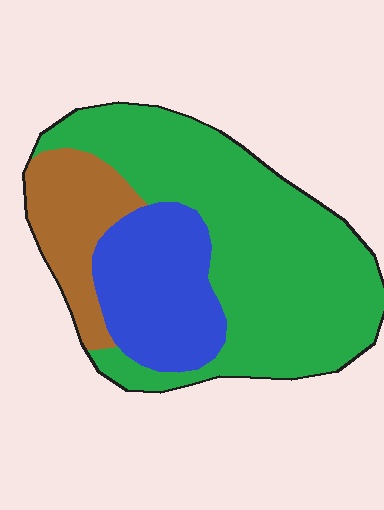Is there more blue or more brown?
Blue.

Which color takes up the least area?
Brown, at roughly 15%.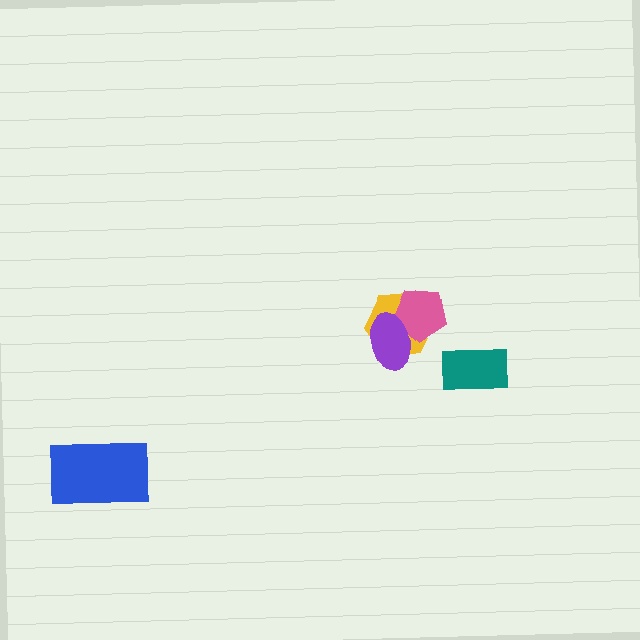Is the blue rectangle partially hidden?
No, no other shape covers it.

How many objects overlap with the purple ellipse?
2 objects overlap with the purple ellipse.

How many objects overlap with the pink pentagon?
2 objects overlap with the pink pentagon.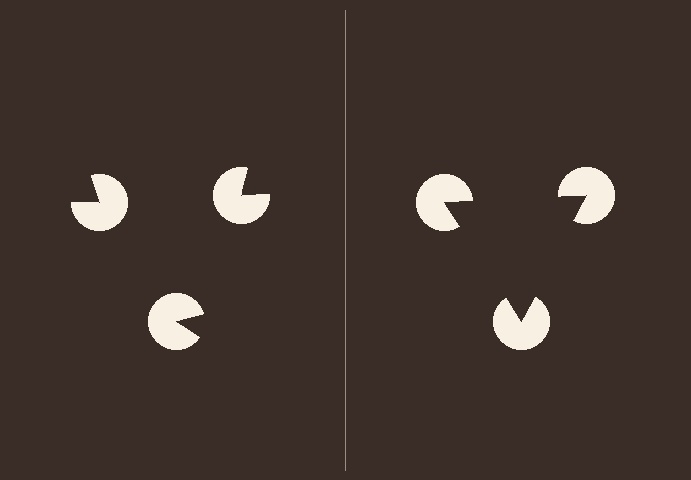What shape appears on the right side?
An illusory triangle.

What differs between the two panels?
The pac-man discs are positioned identically on both sides; only the wedge orientations differ. On the right they align to a triangle; on the left they are misaligned.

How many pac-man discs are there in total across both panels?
6 — 3 on each side.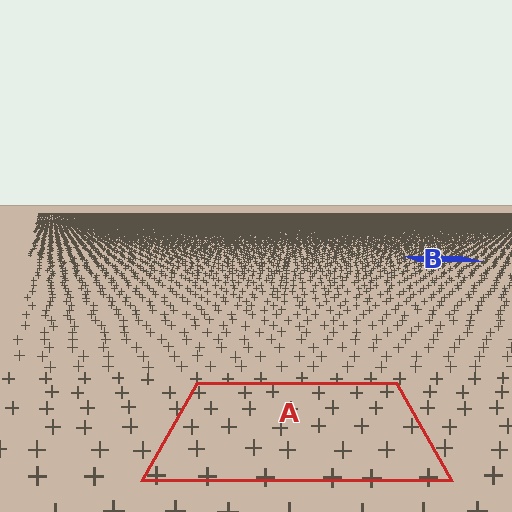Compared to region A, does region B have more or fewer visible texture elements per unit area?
Region B has more texture elements per unit area — they are packed more densely because it is farther away.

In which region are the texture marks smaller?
The texture marks are smaller in region B, because it is farther away.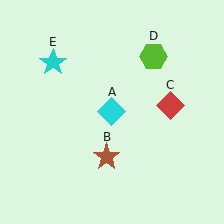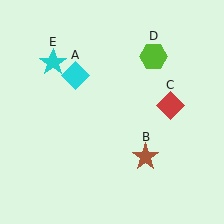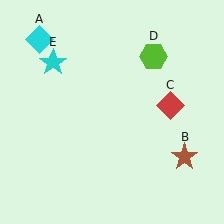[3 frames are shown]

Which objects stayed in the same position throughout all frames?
Red diamond (object C) and lime hexagon (object D) and cyan star (object E) remained stationary.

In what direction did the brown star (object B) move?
The brown star (object B) moved right.